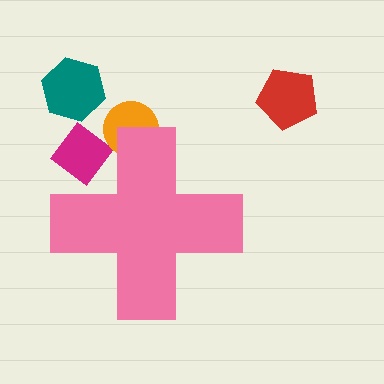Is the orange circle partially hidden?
Yes, the orange circle is partially hidden behind the pink cross.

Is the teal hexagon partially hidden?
No, the teal hexagon is fully visible.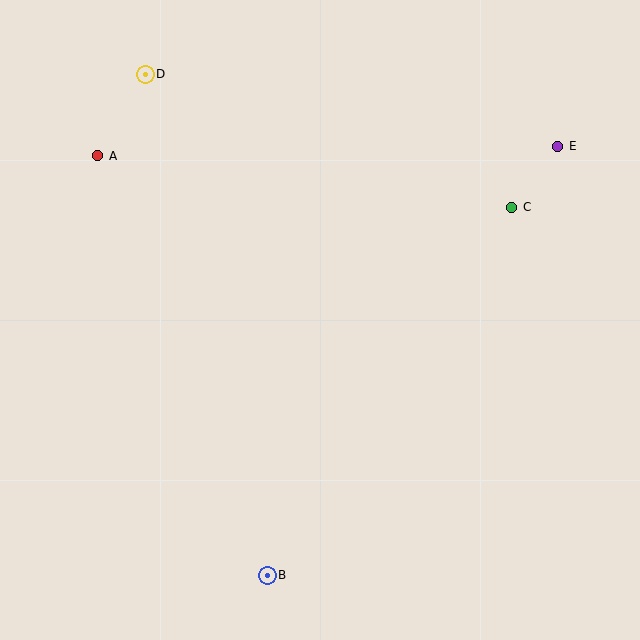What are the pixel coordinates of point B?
Point B is at (267, 575).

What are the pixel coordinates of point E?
Point E is at (558, 146).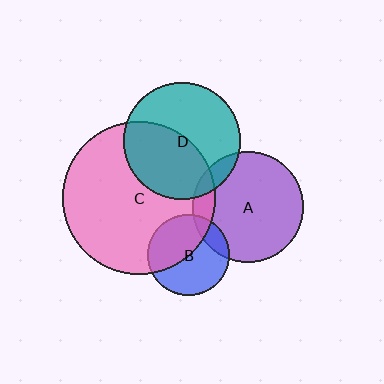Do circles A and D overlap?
Yes.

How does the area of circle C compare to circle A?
Approximately 1.9 times.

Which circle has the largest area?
Circle C (pink).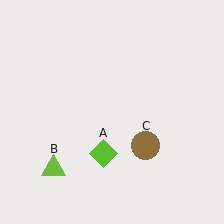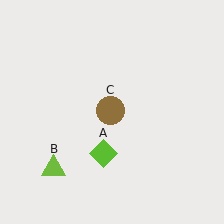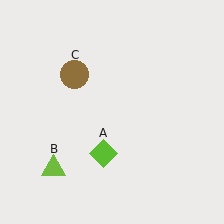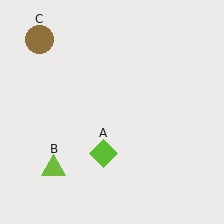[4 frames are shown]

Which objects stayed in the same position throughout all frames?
Lime diamond (object A) and lime triangle (object B) remained stationary.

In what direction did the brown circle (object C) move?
The brown circle (object C) moved up and to the left.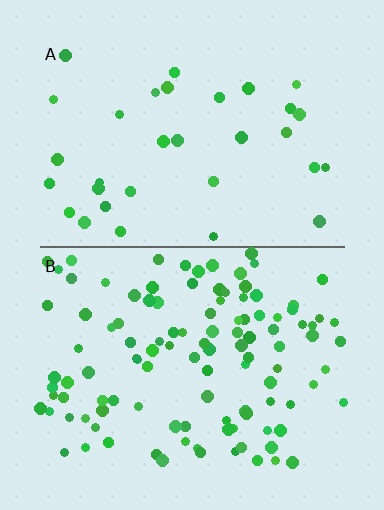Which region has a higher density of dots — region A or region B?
B (the bottom).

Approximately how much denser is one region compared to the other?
Approximately 3.5× — region B over region A.